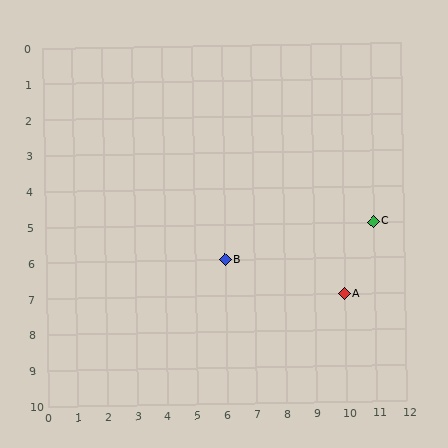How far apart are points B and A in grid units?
Points B and A are 4 columns and 1 row apart (about 4.1 grid units diagonally).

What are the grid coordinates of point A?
Point A is at grid coordinates (10, 7).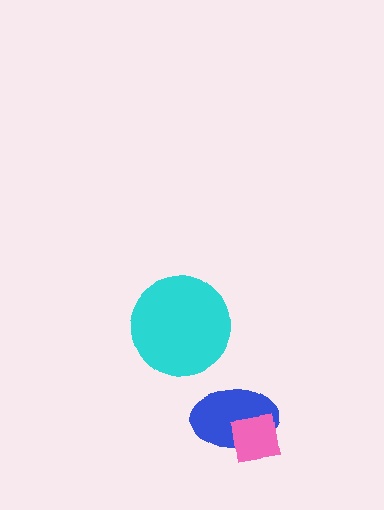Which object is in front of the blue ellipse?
The pink square is in front of the blue ellipse.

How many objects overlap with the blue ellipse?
1 object overlaps with the blue ellipse.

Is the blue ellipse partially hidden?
Yes, it is partially covered by another shape.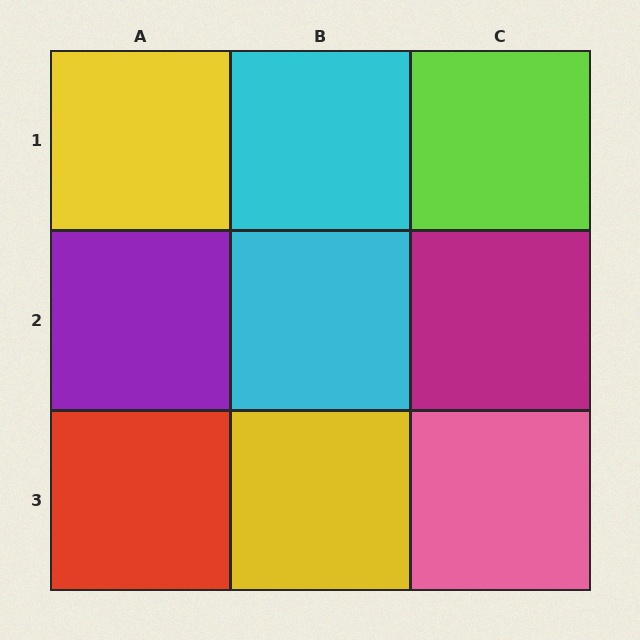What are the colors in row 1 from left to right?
Yellow, cyan, lime.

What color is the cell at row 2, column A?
Purple.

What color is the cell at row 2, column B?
Cyan.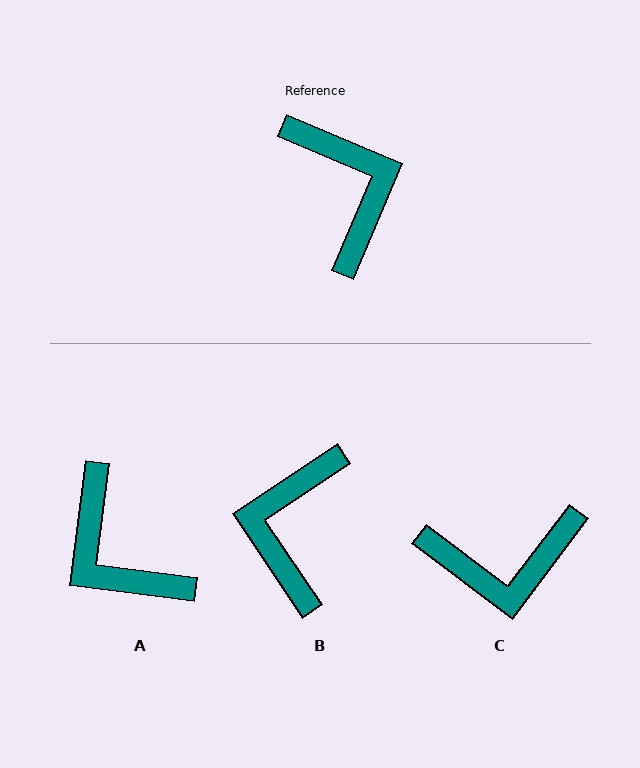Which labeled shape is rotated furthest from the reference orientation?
A, about 165 degrees away.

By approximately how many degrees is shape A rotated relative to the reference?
Approximately 165 degrees clockwise.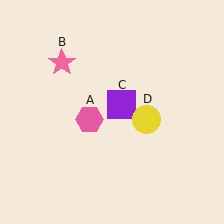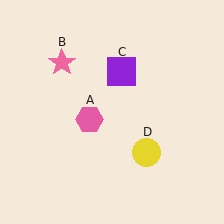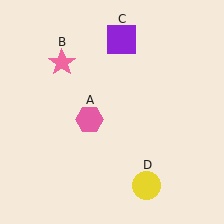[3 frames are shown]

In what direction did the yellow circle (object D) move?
The yellow circle (object D) moved down.